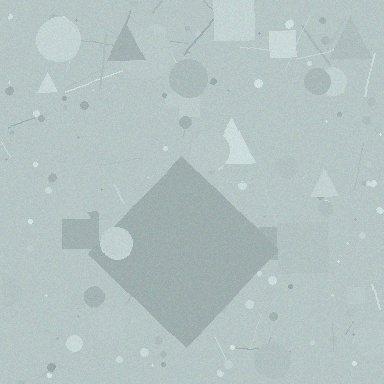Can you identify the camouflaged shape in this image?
The camouflaged shape is a diamond.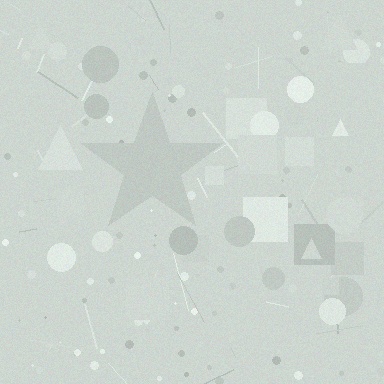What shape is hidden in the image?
A star is hidden in the image.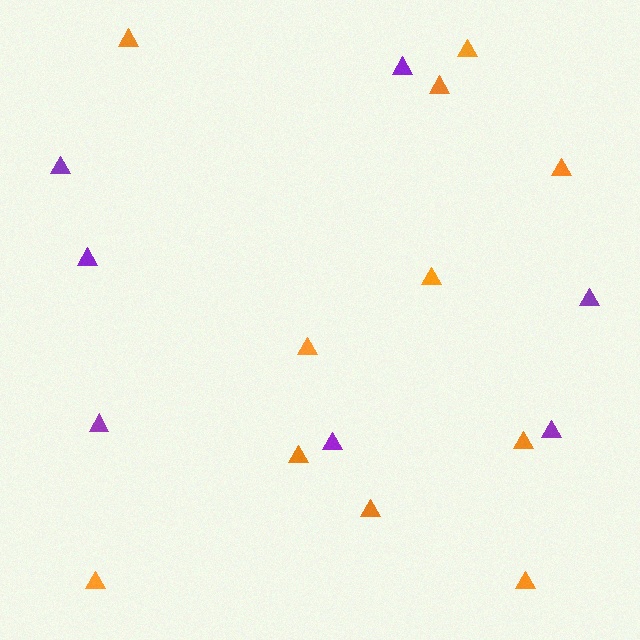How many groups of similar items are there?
There are 2 groups: one group of orange triangles (11) and one group of purple triangles (7).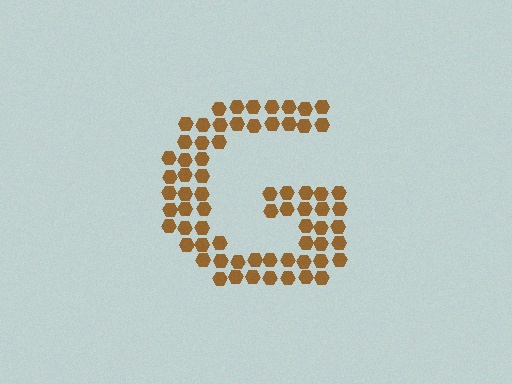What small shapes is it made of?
It is made of small hexagons.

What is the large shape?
The large shape is the letter G.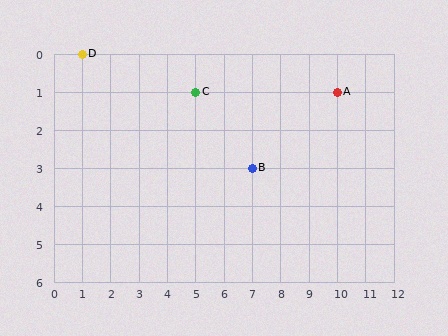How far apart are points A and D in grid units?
Points A and D are 9 columns and 1 row apart (about 9.1 grid units diagonally).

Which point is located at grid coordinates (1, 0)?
Point D is at (1, 0).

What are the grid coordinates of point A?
Point A is at grid coordinates (10, 1).